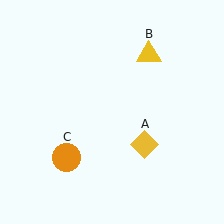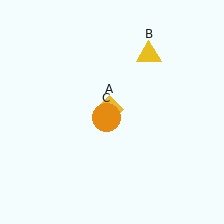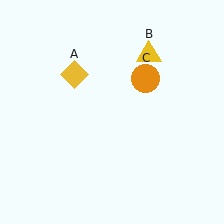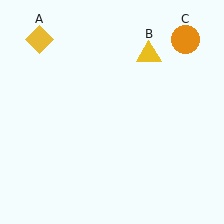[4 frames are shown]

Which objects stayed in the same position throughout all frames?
Yellow triangle (object B) remained stationary.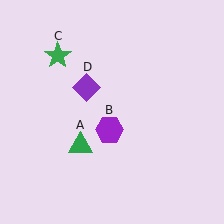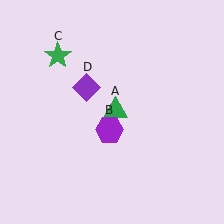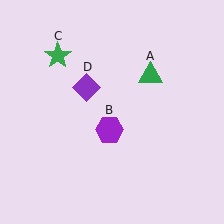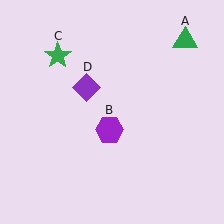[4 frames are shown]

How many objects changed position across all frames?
1 object changed position: green triangle (object A).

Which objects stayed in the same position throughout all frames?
Purple hexagon (object B) and green star (object C) and purple diamond (object D) remained stationary.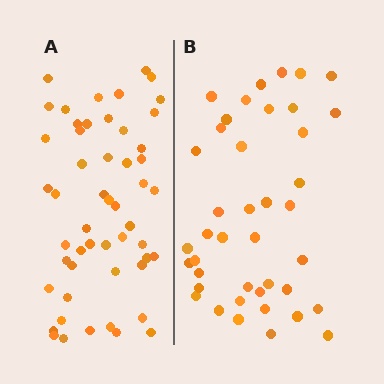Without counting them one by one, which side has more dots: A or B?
Region A (the left region) has more dots.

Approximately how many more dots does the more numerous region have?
Region A has roughly 12 or so more dots than region B.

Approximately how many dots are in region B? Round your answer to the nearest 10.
About 40 dots. (The exact count is 41, which rounds to 40.)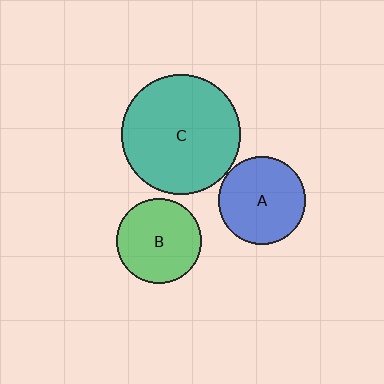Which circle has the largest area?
Circle C (teal).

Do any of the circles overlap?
No, none of the circles overlap.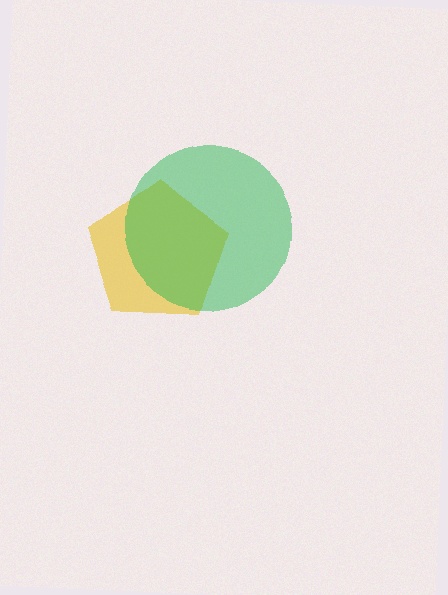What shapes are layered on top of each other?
The layered shapes are: a yellow pentagon, a green circle.